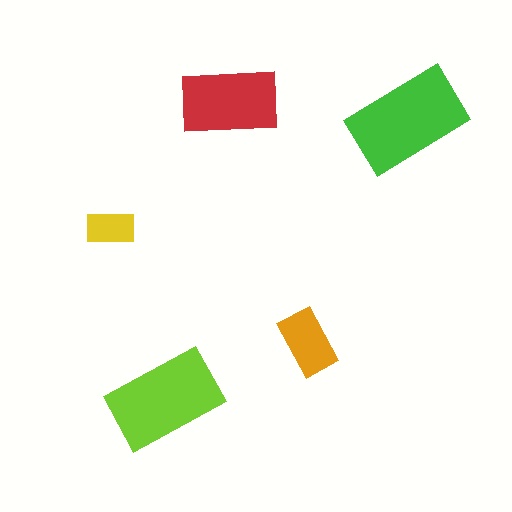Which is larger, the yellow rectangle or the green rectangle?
The green one.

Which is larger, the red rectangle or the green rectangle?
The green one.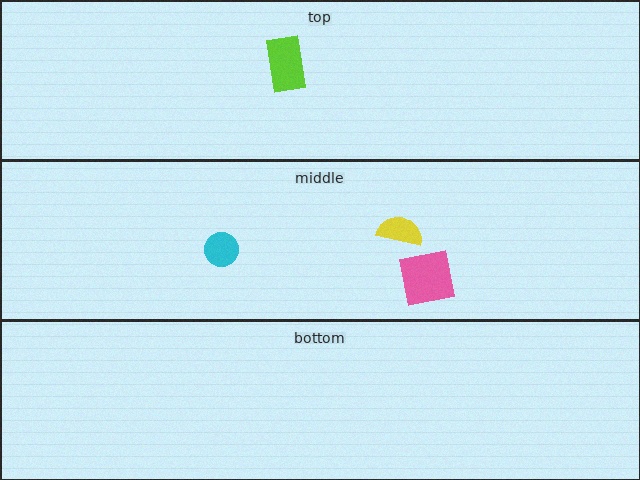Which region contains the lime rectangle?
The top region.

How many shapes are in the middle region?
3.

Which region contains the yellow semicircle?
The middle region.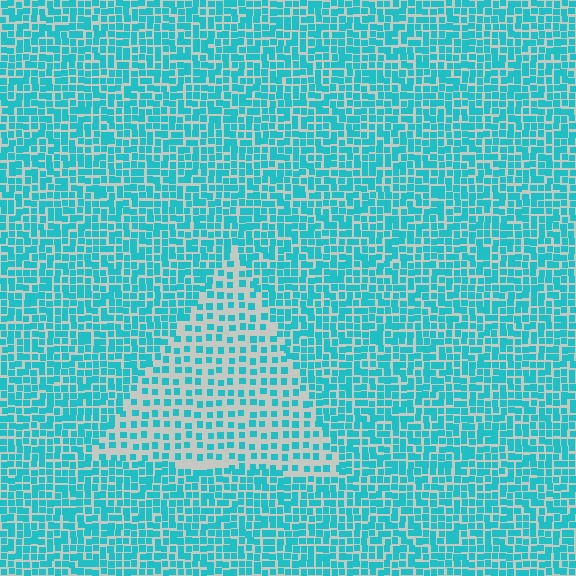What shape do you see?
I see a triangle.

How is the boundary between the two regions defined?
The boundary is defined by a change in element density (approximately 2.0x ratio). All elements are the same color, size, and shape.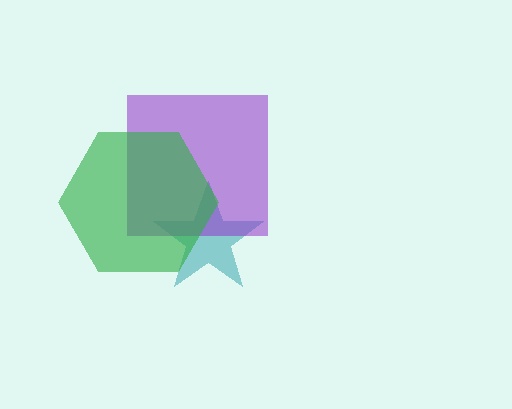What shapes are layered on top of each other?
The layered shapes are: a teal star, a purple square, a green hexagon.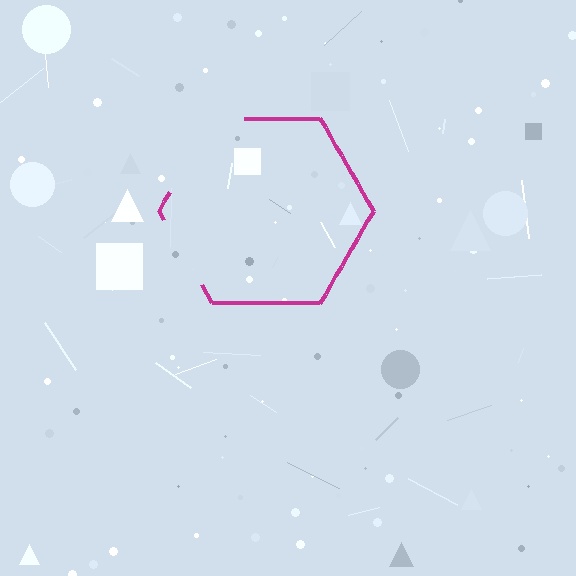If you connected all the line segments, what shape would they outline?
They would outline a hexagon.